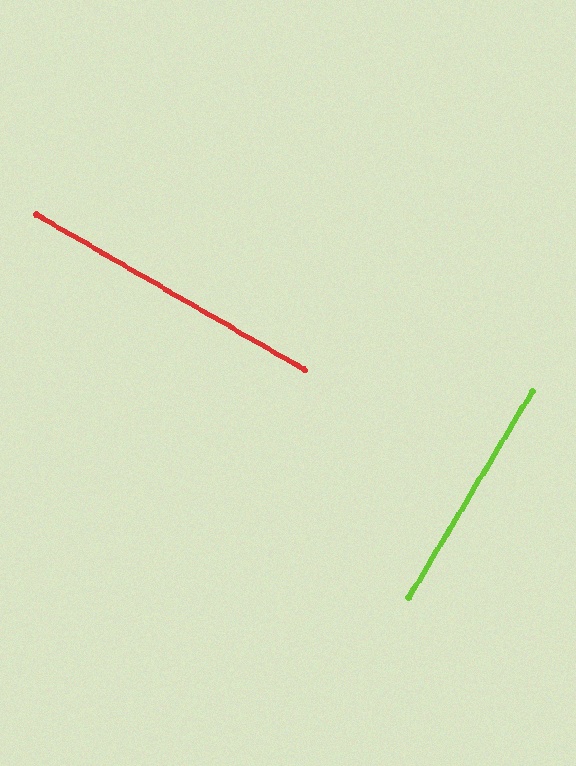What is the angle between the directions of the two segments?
Approximately 89 degrees.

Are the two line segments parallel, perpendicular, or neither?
Perpendicular — they meet at approximately 89°.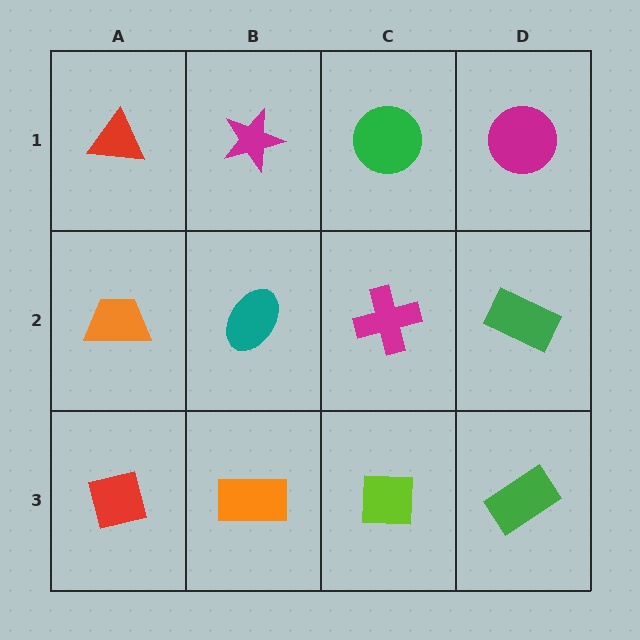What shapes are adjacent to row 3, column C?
A magenta cross (row 2, column C), an orange rectangle (row 3, column B), a green rectangle (row 3, column D).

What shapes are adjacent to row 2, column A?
A red triangle (row 1, column A), a red square (row 3, column A), a teal ellipse (row 2, column B).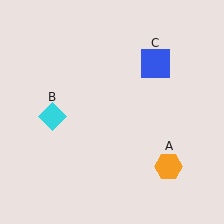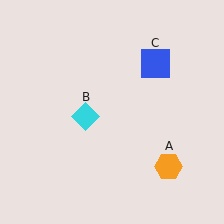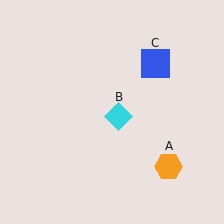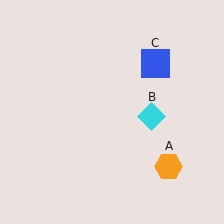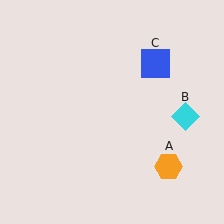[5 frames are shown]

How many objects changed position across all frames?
1 object changed position: cyan diamond (object B).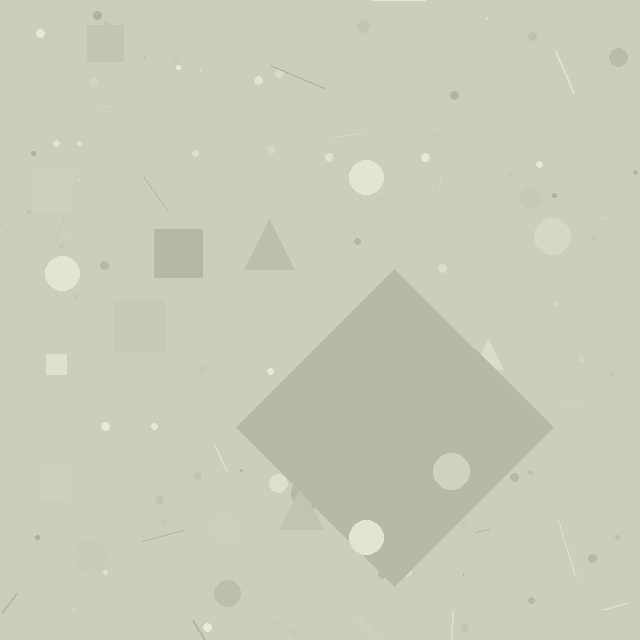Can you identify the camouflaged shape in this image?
The camouflaged shape is a diamond.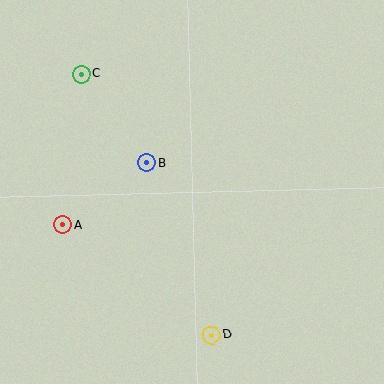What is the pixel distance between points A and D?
The distance between A and D is 185 pixels.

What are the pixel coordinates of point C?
Point C is at (81, 74).